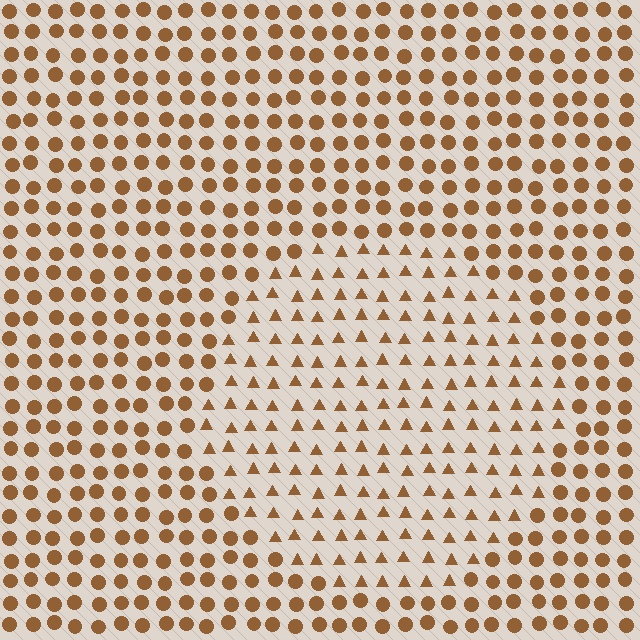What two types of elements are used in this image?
The image uses triangles inside the circle region and circles outside it.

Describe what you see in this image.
The image is filled with small brown elements arranged in a uniform grid. A circle-shaped region contains triangles, while the surrounding area contains circles. The boundary is defined purely by the change in element shape.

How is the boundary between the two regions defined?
The boundary is defined by a change in element shape: triangles inside vs. circles outside. All elements share the same color and spacing.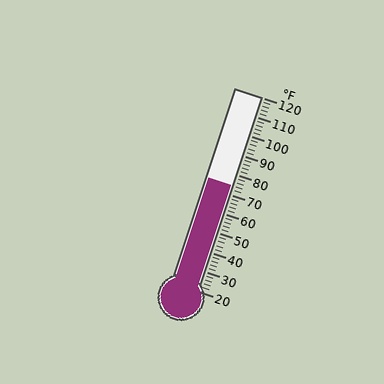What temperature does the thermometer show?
The thermometer shows approximately 74°F.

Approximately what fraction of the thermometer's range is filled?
The thermometer is filled to approximately 55% of its range.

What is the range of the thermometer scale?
The thermometer scale ranges from 20°F to 120°F.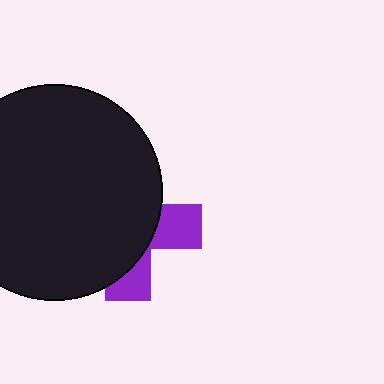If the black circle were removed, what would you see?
You would see the complete purple cross.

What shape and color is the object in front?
The object in front is a black circle.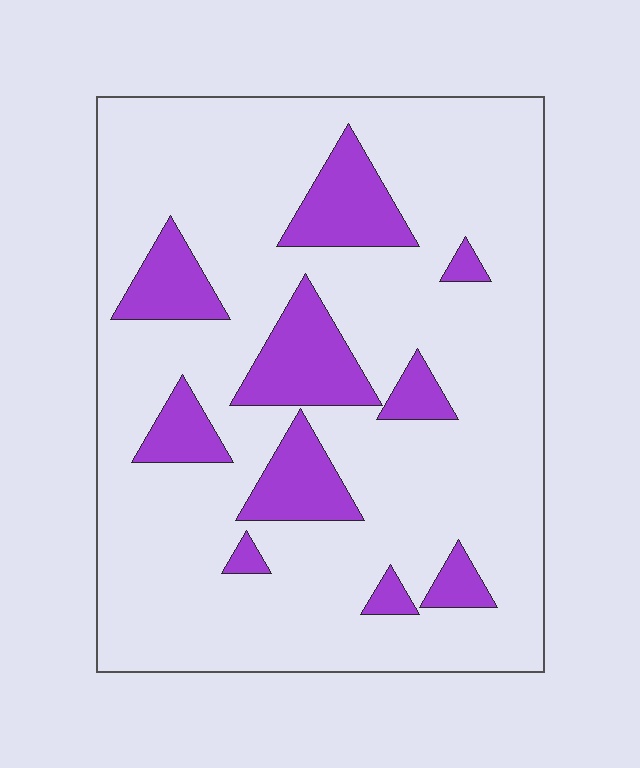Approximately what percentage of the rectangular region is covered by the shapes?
Approximately 20%.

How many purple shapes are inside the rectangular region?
10.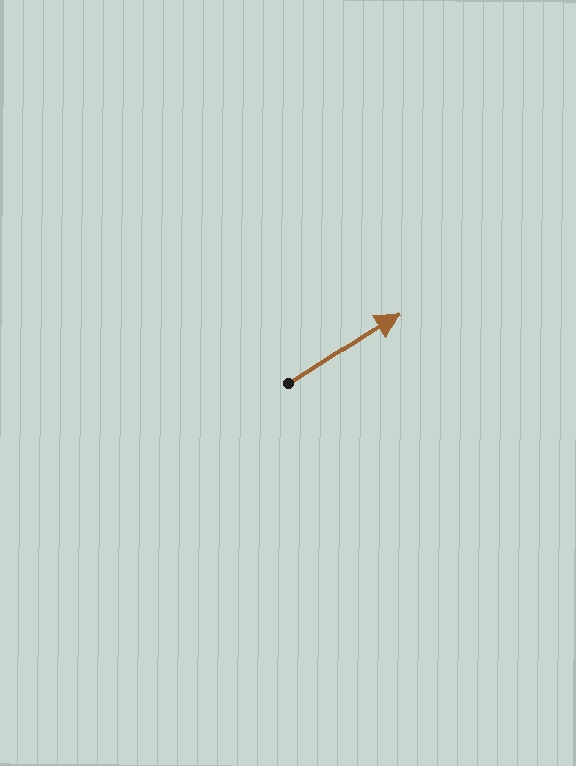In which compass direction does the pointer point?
Northeast.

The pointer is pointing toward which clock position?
Roughly 2 o'clock.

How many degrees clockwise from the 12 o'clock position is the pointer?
Approximately 58 degrees.